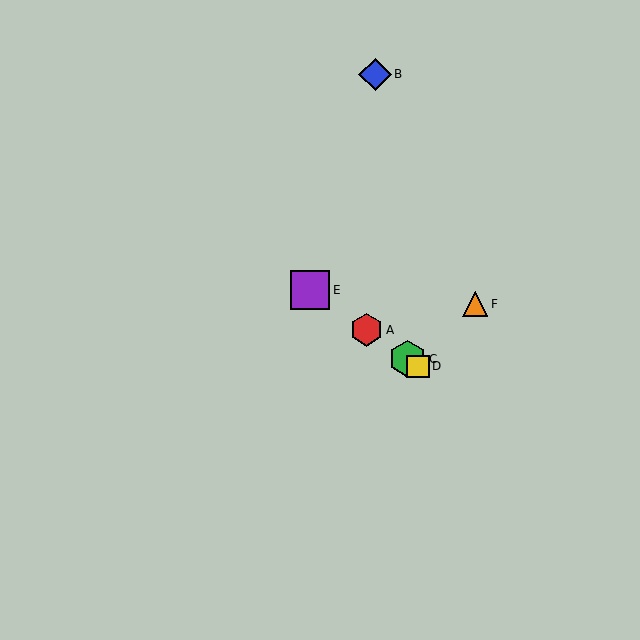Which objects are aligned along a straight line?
Objects A, C, D, E are aligned along a straight line.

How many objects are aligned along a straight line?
4 objects (A, C, D, E) are aligned along a straight line.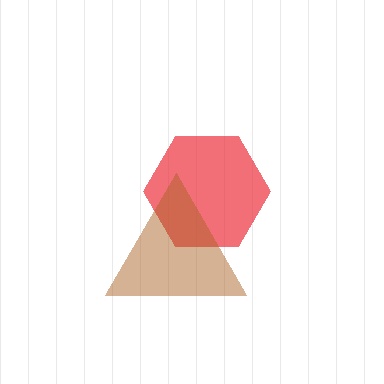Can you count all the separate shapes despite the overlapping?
Yes, there are 2 separate shapes.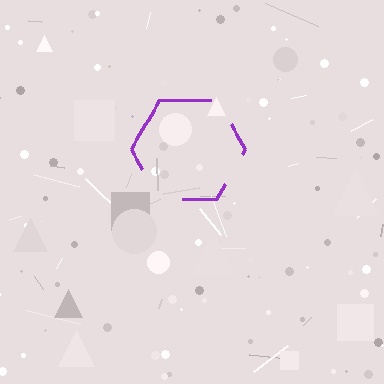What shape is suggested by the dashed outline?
The dashed outline suggests a hexagon.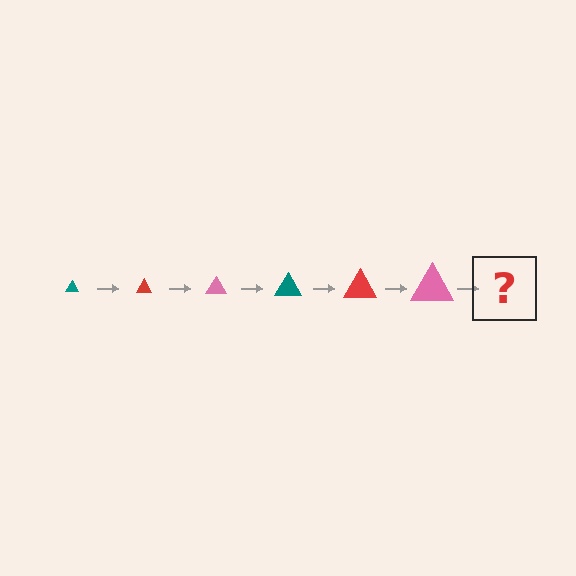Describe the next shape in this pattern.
It should be a teal triangle, larger than the previous one.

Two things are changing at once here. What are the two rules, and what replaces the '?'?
The two rules are that the triangle grows larger each step and the color cycles through teal, red, and pink. The '?' should be a teal triangle, larger than the previous one.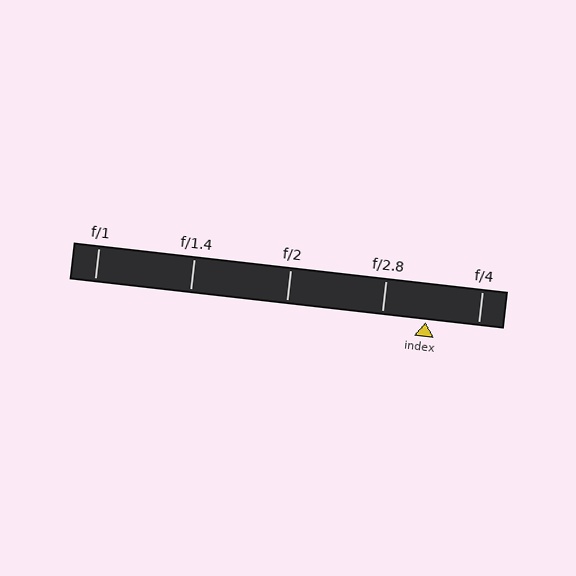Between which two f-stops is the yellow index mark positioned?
The index mark is between f/2.8 and f/4.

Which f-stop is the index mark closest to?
The index mark is closest to f/2.8.